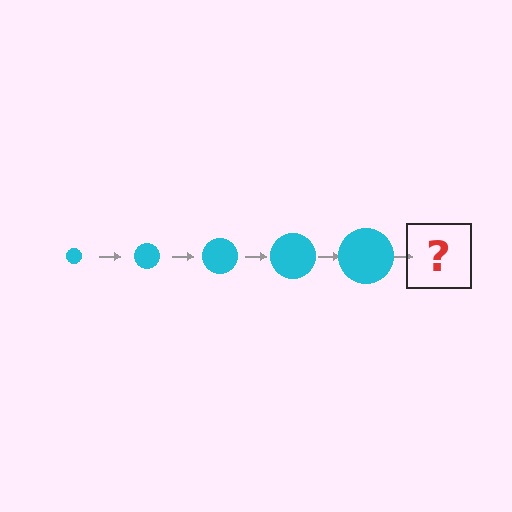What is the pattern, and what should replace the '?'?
The pattern is that the circle gets progressively larger each step. The '?' should be a cyan circle, larger than the previous one.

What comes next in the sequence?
The next element should be a cyan circle, larger than the previous one.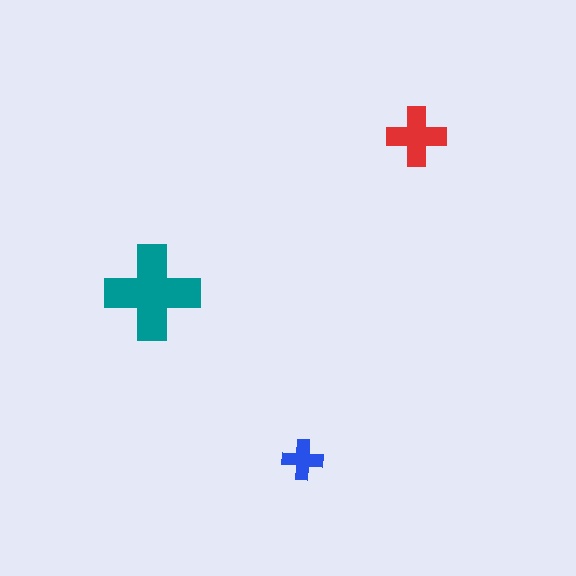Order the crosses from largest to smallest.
the teal one, the red one, the blue one.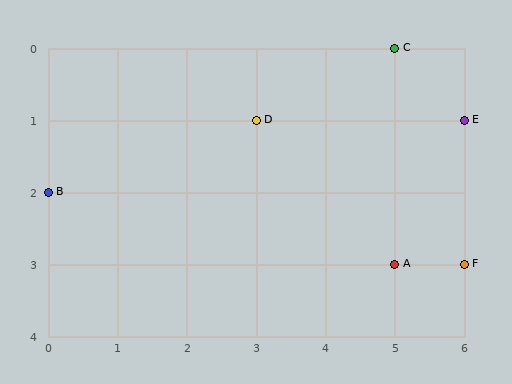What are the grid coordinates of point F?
Point F is at grid coordinates (6, 3).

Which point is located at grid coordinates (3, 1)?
Point D is at (3, 1).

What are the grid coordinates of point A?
Point A is at grid coordinates (5, 3).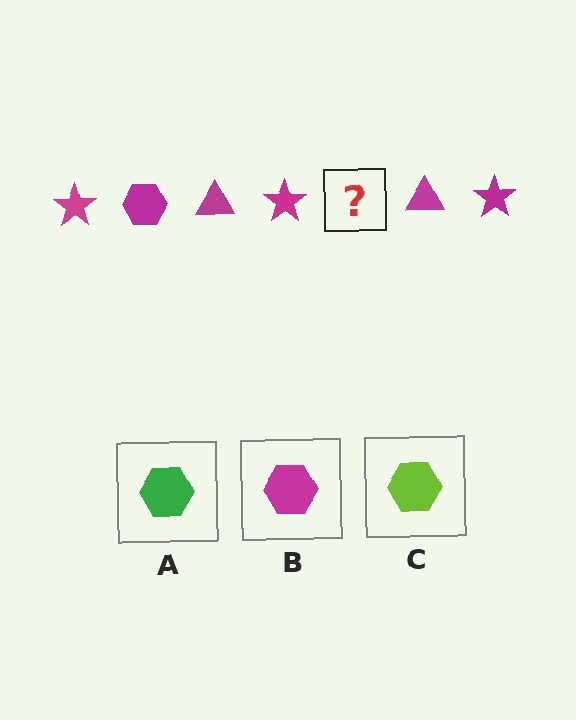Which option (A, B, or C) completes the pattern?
B.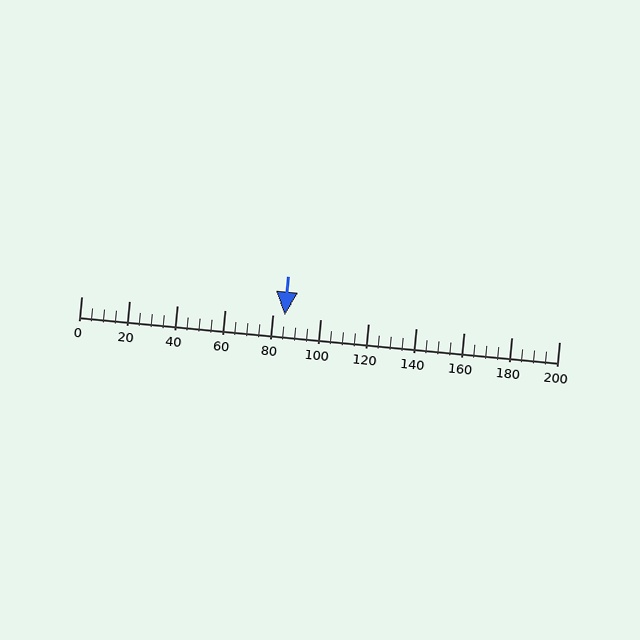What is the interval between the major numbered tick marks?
The major tick marks are spaced 20 units apart.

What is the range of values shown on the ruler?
The ruler shows values from 0 to 200.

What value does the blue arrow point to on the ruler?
The blue arrow points to approximately 85.